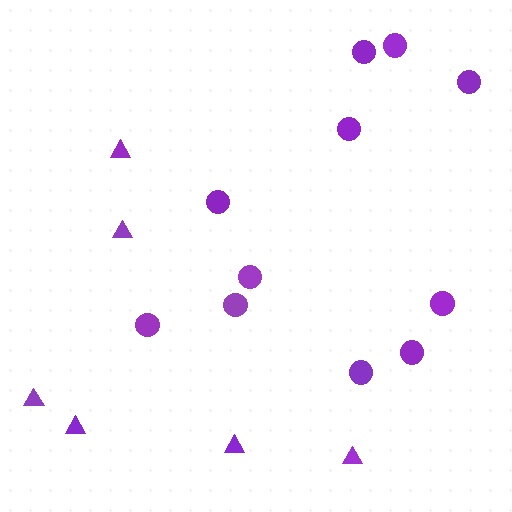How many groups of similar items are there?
There are 2 groups: one group of circles (11) and one group of triangles (6).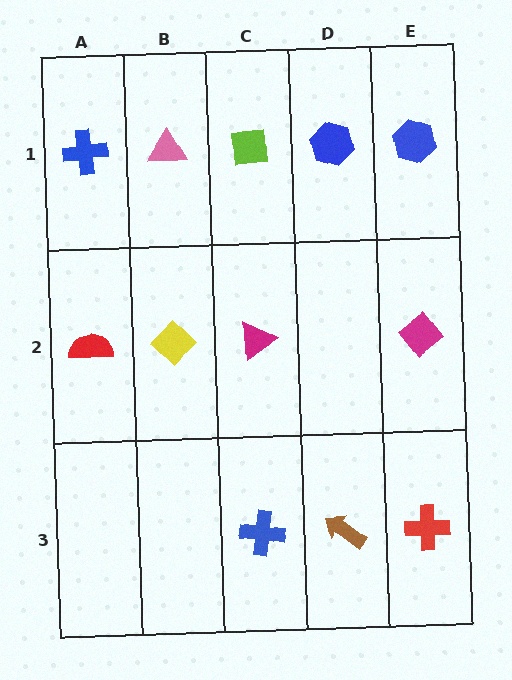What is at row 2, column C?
A magenta triangle.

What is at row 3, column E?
A red cross.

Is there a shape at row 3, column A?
No, that cell is empty.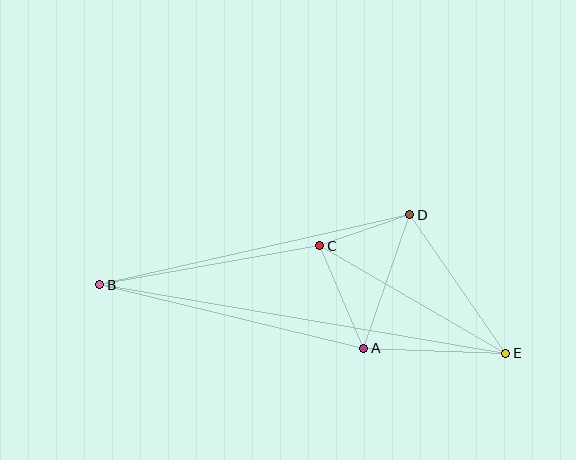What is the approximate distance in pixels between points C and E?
The distance between C and E is approximately 215 pixels.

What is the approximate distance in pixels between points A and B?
The distance between A and B is approximately 271 pixels.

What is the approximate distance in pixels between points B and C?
The distance between B and C is approximately 223 pixels.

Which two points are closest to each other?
Points C and D are closest to each other.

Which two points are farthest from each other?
Points B and E are farthest from each other.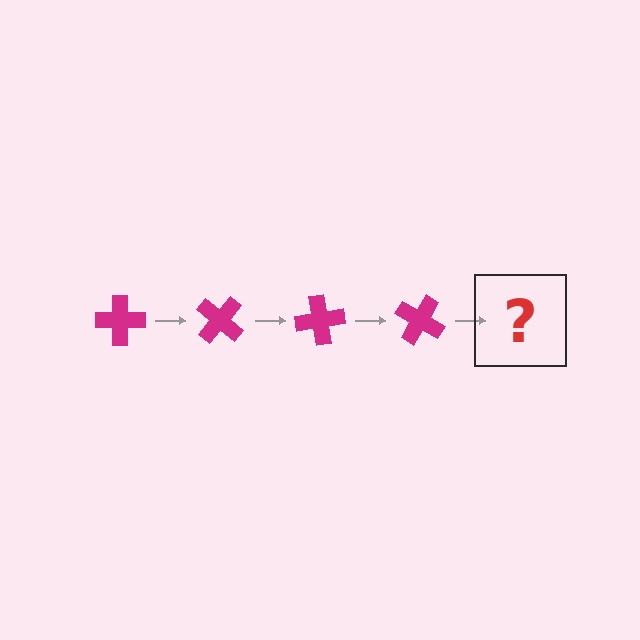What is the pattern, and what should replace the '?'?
The pattern is that the cross rotates 40 degrees each step. The '?' should be a magenta cross rotated 160 degrees.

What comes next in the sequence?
The next element should be a magenta cross rotated 160 degrees.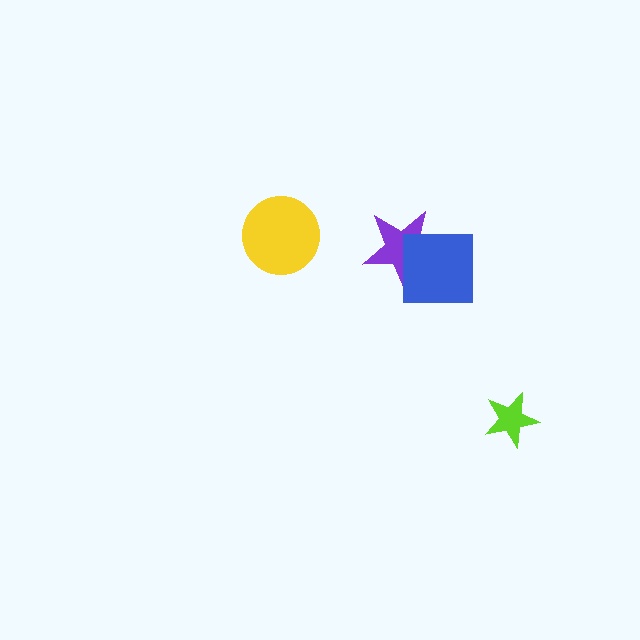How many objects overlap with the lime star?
0 objects overlap with the lime star.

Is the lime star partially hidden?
No, no other shape covers it.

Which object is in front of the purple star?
The blue square is in front of the purple star.